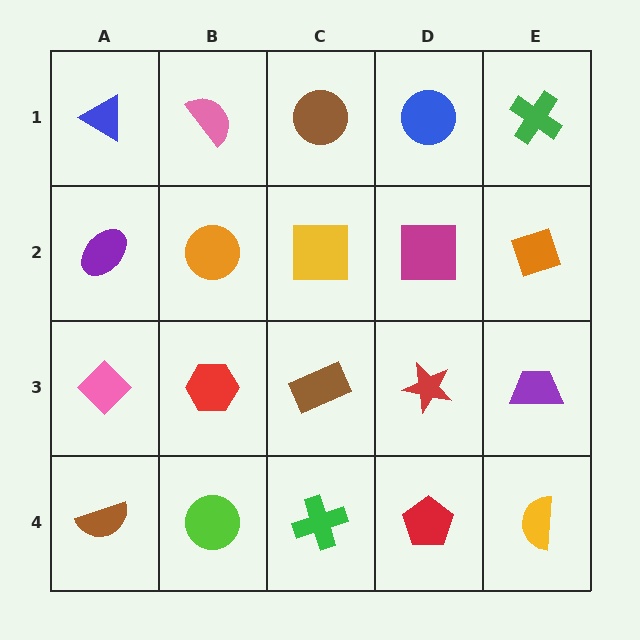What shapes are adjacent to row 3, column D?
A magenta square (row 2, column D), a red pentagon (row 4, column D), a brown rectangle (row 3, column C), a purple trapezoid (row 3, column E).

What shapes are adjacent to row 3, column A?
A purple ellipse (row 2, column A), a brown semicircle (row 4, column A), a red hexagon (row 3, column B).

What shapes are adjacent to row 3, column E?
An orange diamond (row 2, column E), a yellow semicircle (row 4, column E), a red star (row 3, column D).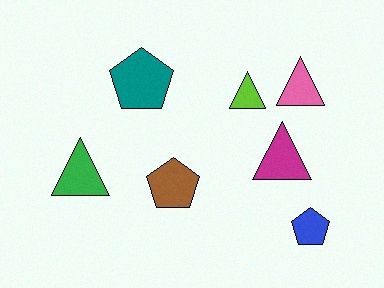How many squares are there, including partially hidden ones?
There are no squares.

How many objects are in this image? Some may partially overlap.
There are 7 objects.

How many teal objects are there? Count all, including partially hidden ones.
There is 1 teal object.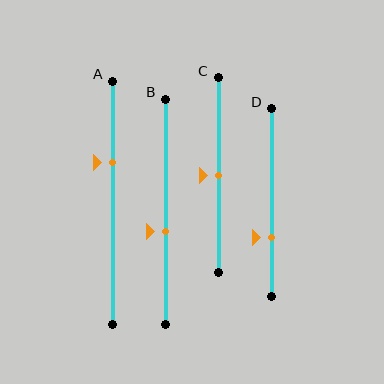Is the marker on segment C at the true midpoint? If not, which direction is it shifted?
Yes, the marker on segment C is at the true midpoint.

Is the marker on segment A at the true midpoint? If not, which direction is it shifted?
No, the marker on segment A is shifted upward by about 16% of the segment length.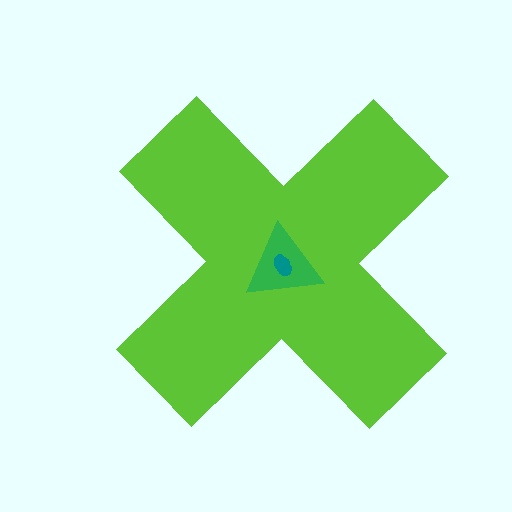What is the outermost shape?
The lime cross.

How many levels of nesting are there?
3.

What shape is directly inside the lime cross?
The green triangle.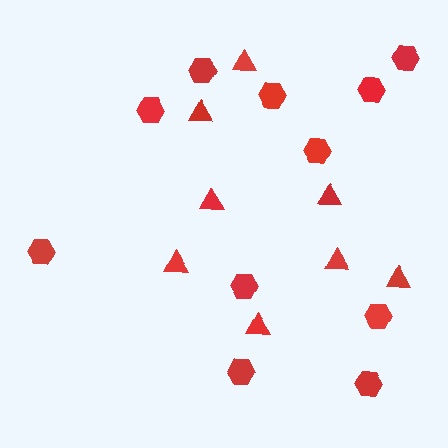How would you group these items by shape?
There are 2 groups: one group of hexagons (11) and one group of triangles (8).